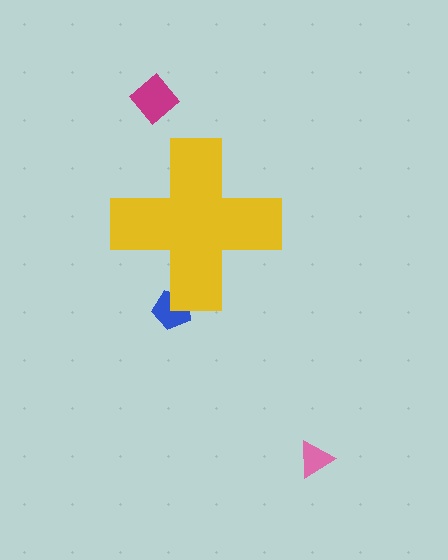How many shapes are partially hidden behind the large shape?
1 shape is partially hidden.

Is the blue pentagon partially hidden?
Yes, the blue pentagon is partially hidden behind the yellow cross.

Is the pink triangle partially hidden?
No, the pink triangle is fully visible.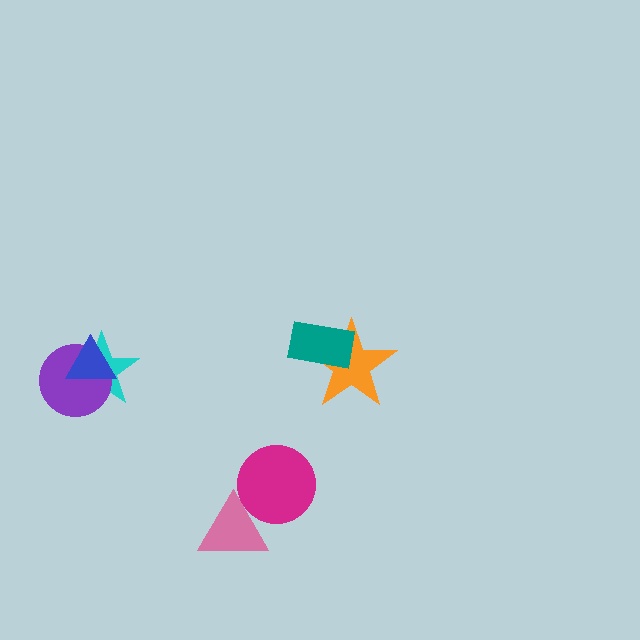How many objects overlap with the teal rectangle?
1 object overlaps with the teal rectangle.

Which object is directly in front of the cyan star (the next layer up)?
The purple circle is directly in front of the cyan star.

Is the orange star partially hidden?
Yes, it is partially covered by another shape.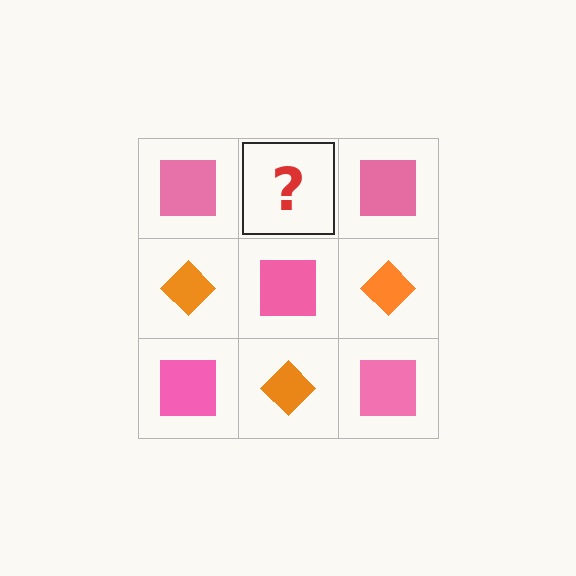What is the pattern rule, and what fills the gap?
The rule is that it alternates pink square and orange diamond in a checkerboard pattern. The gap should be filled with an orange diamond.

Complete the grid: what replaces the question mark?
The question mark should be replaced with an orange diamond.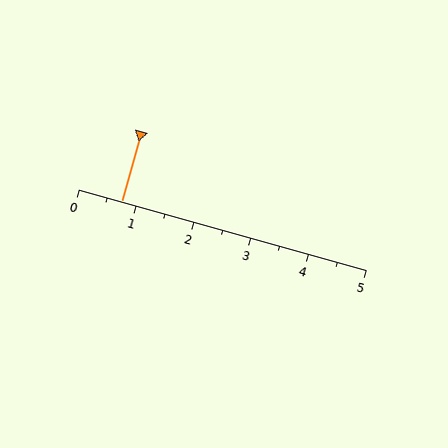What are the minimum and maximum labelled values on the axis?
The axis runs from 0 to 5.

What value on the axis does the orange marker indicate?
The marker indicates approximately 0.8.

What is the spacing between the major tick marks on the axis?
The major ticks are spaced 1 apart.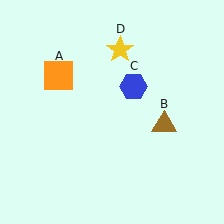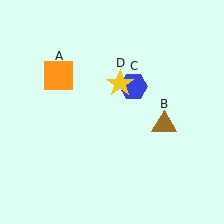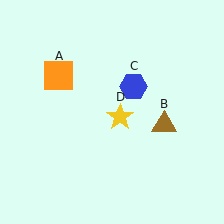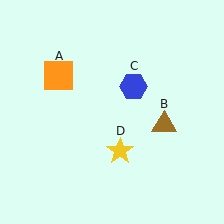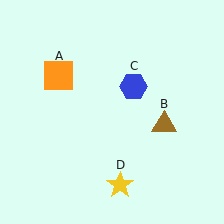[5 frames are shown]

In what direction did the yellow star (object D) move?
The yellow star (object D) moved down.